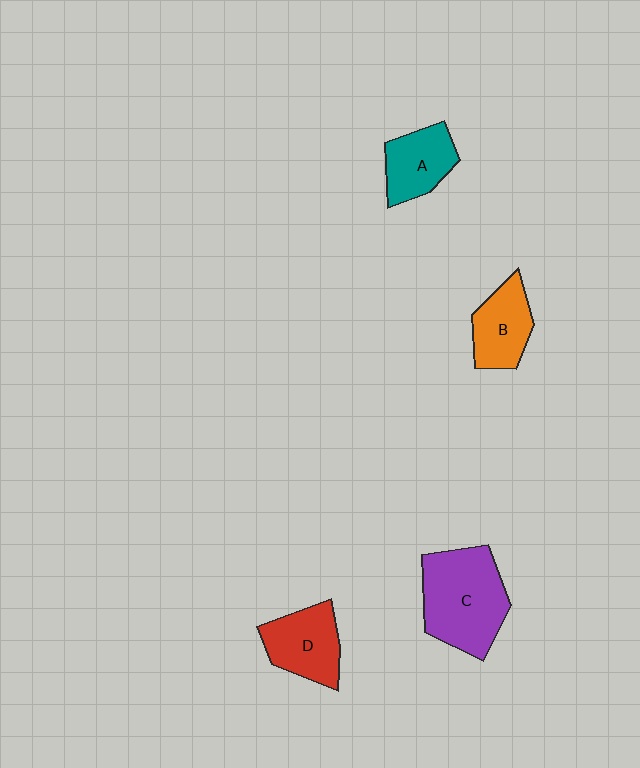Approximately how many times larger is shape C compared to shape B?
Approximately 1.8 times.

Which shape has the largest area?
Shape C (purple).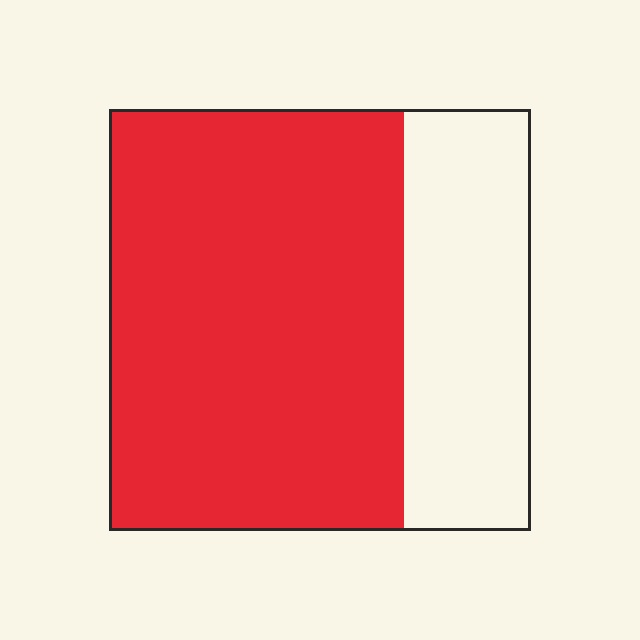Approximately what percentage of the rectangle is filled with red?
Approximately 70%.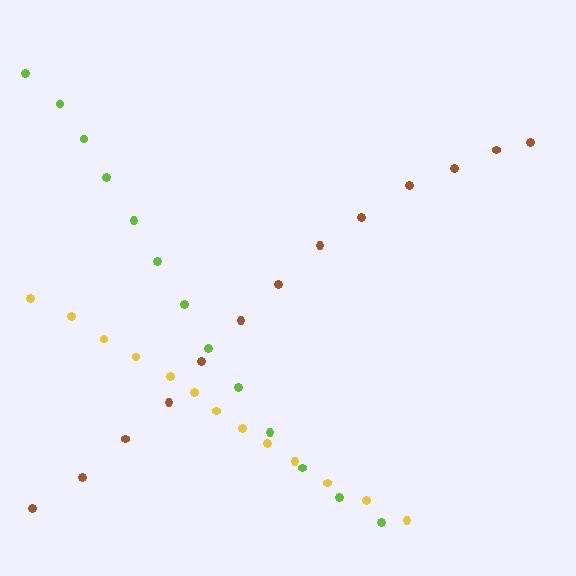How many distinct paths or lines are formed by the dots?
There are 3 distinct paths.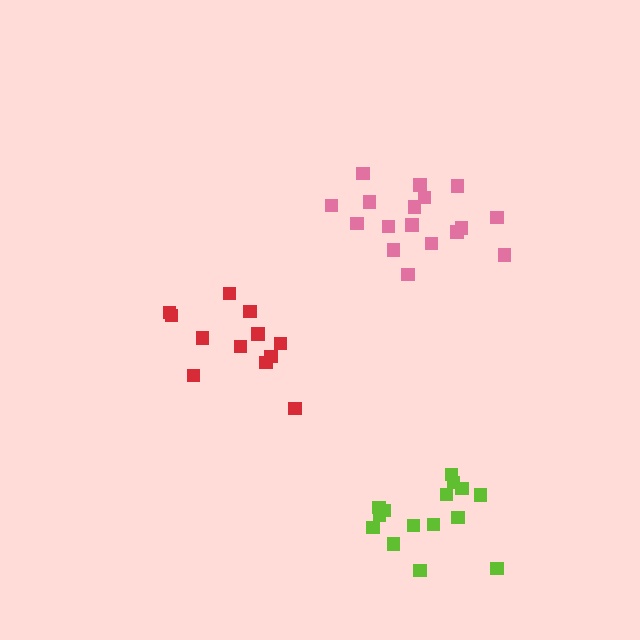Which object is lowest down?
The lime cluster is bottommost.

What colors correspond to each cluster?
The clusters are colored: pink, red, lime.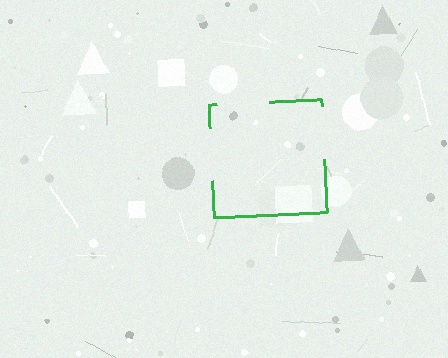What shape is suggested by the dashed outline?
The dashed outline suggests a square.